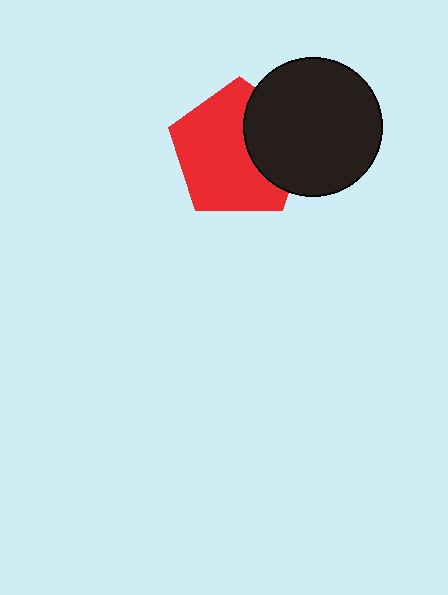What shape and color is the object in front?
The object in front is a black circle.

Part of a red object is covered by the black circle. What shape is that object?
It is a pentagon.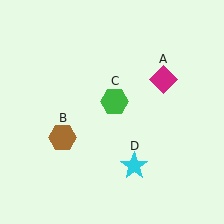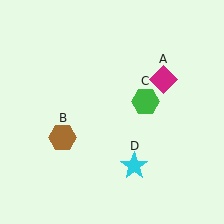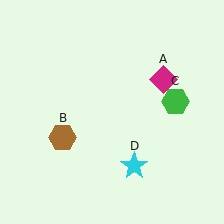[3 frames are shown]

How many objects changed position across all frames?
1 object changed position: green hexagon (object C).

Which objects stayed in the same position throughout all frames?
Magenta diamond (object A) and brown hexagon (object B) and cyan star (object D) remained stationary.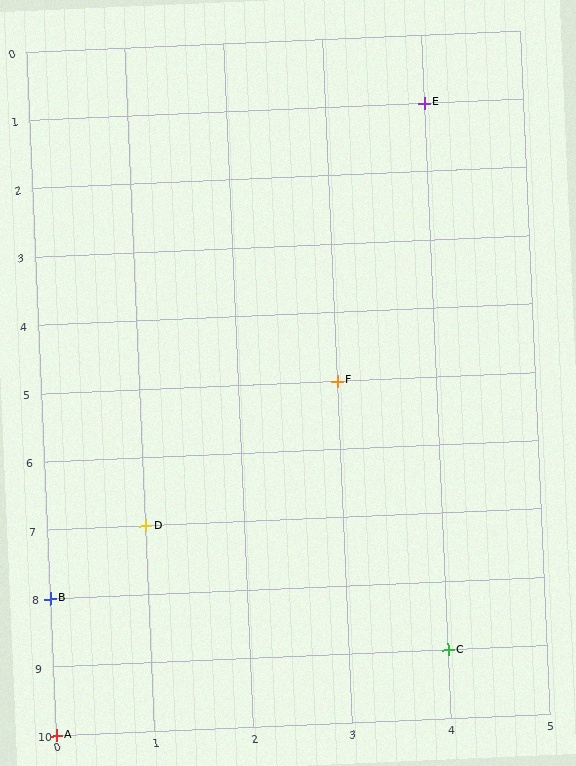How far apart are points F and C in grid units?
Points F and C are 1 column and 4 rows apart (about 4.1 grid units diagonally).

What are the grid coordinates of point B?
Point B is at grid coordinates (0, 8).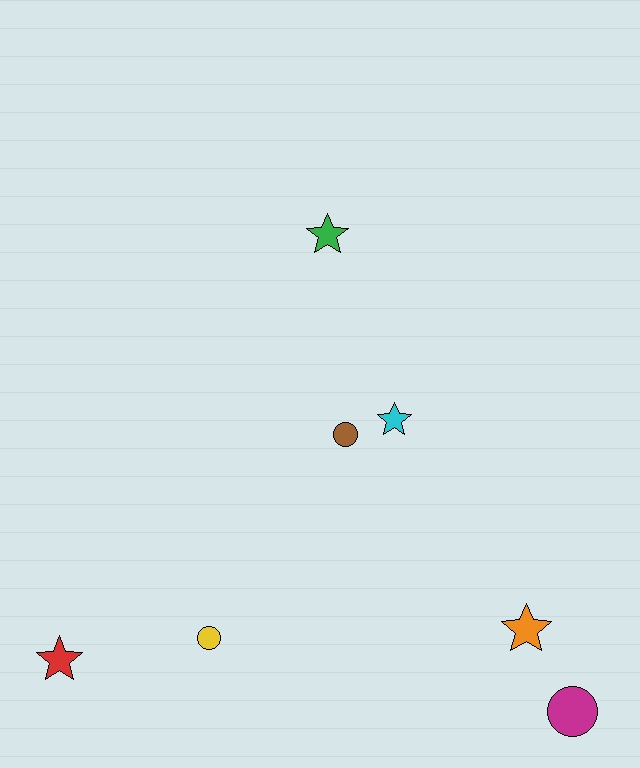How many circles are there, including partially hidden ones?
There are 3 circles.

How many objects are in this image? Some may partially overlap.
There are 7 objects.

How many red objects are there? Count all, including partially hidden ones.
There is 1 red object.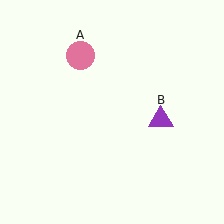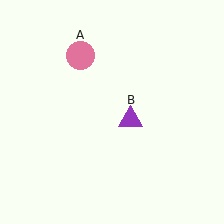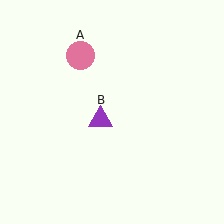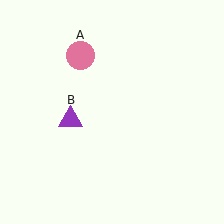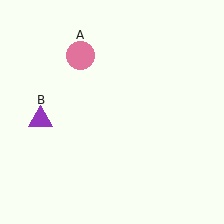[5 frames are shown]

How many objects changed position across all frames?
1 object changed position: purple triangle (object B).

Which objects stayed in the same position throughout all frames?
Pink circle (object A) remained stationary.